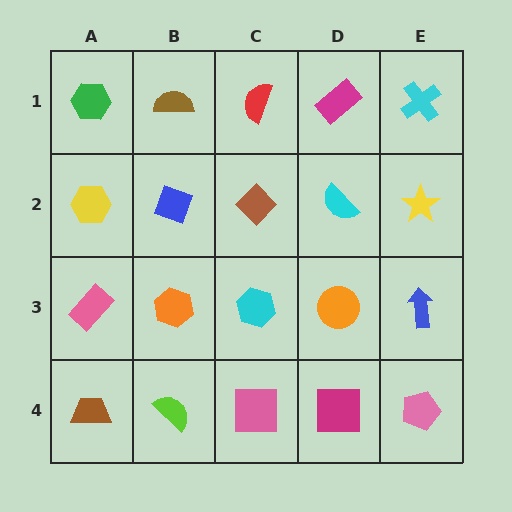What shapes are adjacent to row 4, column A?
A pink rectangle (row 3, column A), a lime semicircle (row 4, column B).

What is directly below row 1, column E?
A yellow star.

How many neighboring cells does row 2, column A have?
3.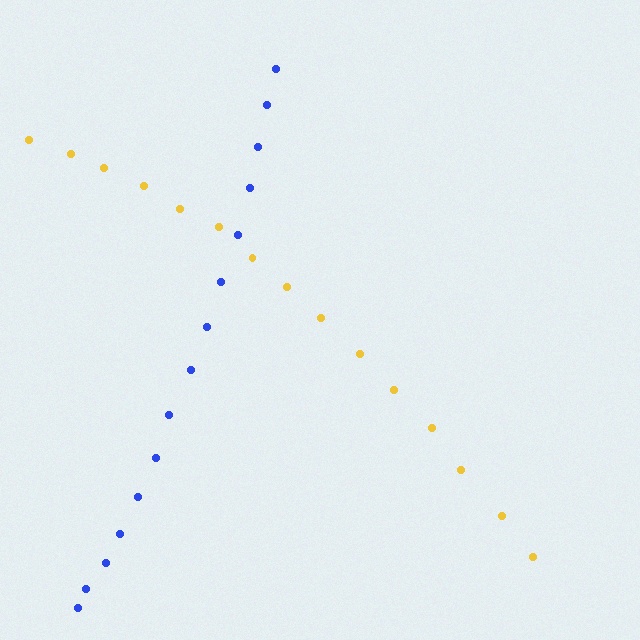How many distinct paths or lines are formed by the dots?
There are 2 distinct paths.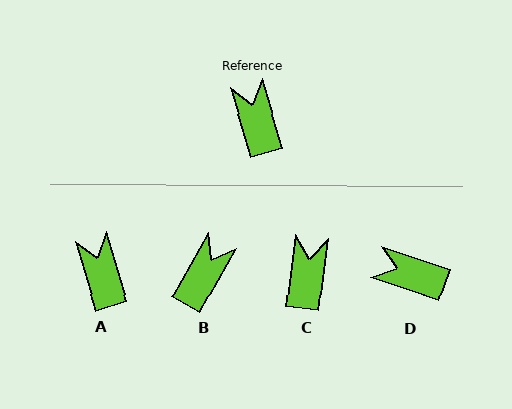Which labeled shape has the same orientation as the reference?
A.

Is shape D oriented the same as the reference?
No, it is off by about 55 degrees.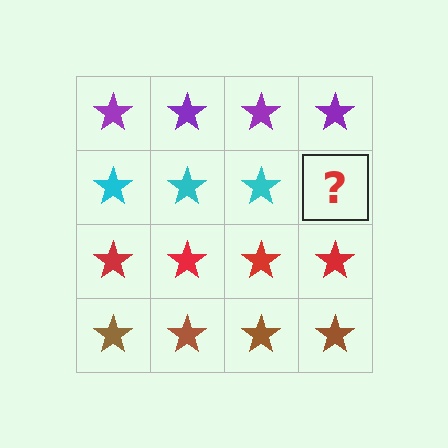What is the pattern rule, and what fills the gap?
The rule is that each row has a consistent color. The gap should be filled with a cyan star.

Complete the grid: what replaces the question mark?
The question mark should be replaced with a cyan star.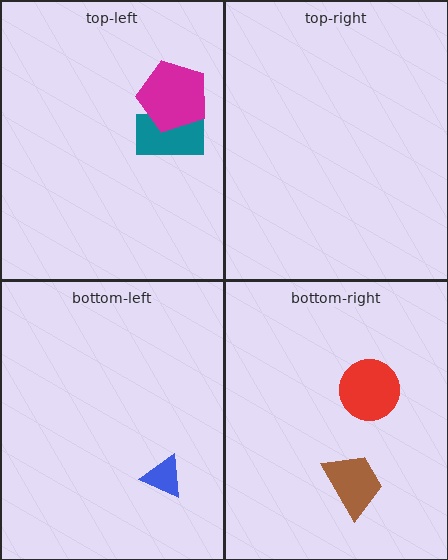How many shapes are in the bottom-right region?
2.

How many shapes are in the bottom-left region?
1.